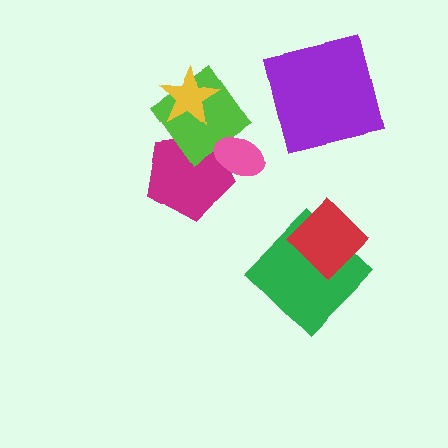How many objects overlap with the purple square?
0 objects overlap with the purple square.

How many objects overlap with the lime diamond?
3 objects overlap with the lime diamond.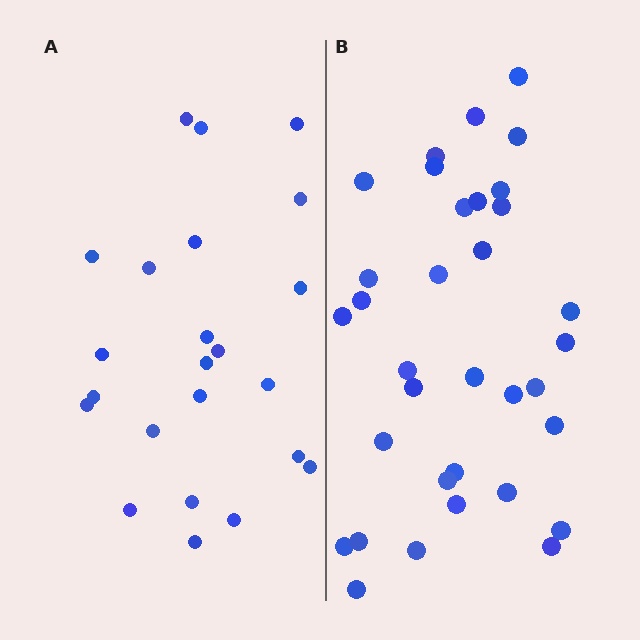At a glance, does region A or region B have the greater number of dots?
Region B (the right region) has more dots.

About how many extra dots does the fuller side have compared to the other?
Region B has roughly 12 or so more dots than region A.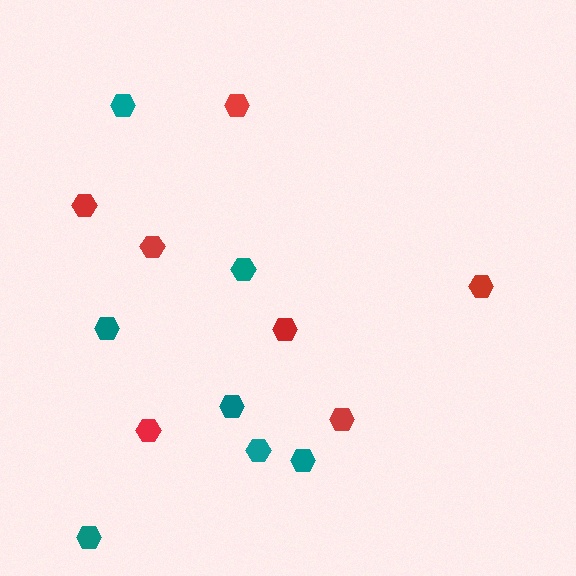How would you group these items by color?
There are 2 groups: one group of red hexagons (7) and one group of teal hexagons (7).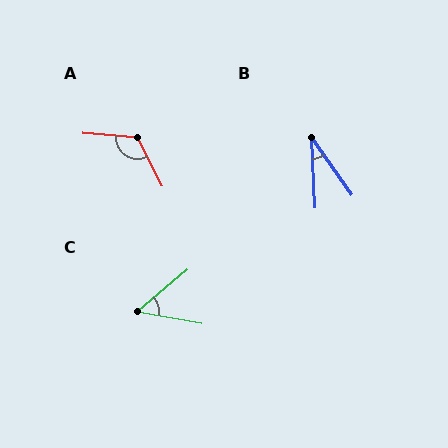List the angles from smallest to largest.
B (32°), C (50°), A (122°).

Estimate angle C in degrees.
Approximately 50 degrees.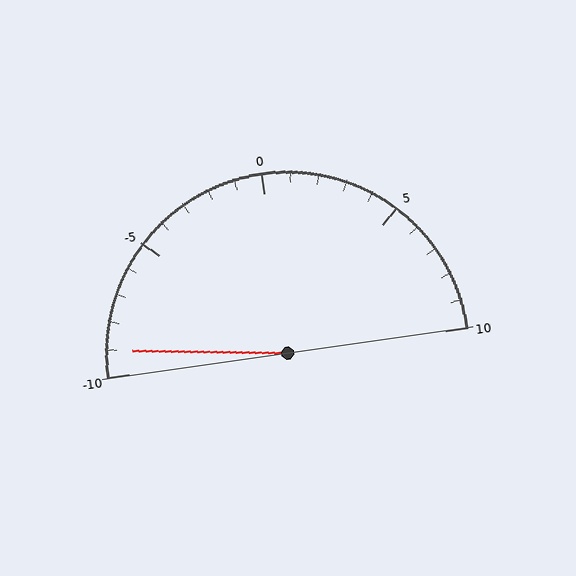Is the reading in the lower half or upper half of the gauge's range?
The reading is in the lower half of the range (-10 to 10).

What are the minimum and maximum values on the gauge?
The gauge ranges from -10 to 10.